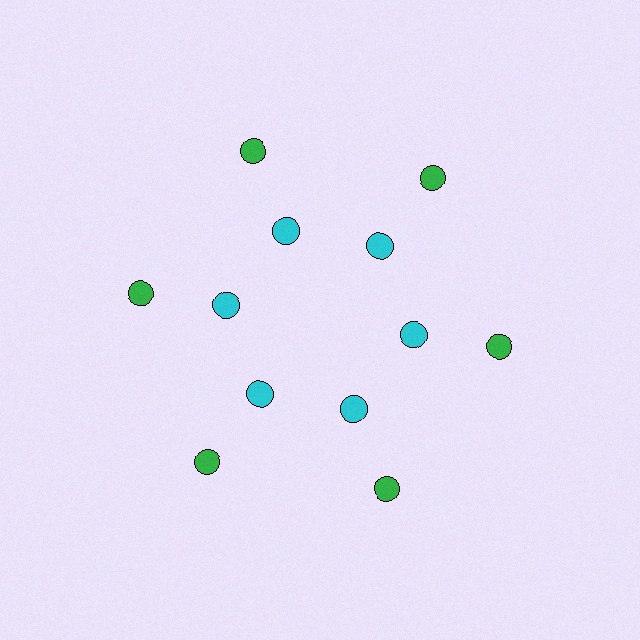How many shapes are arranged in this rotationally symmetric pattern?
There are 12 shapes, arranged in 6 groups of 2.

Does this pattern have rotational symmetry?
Yes, this pattern has 6-fold rotational symmetry. It looks the same after rotating 60 degrees around the center.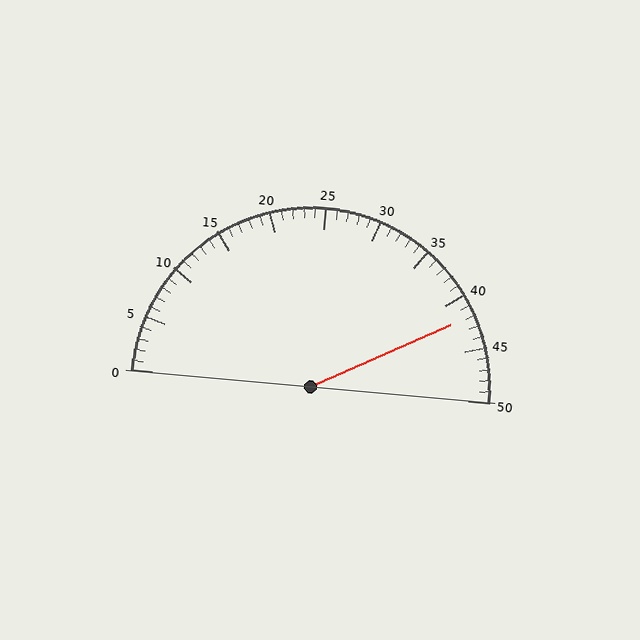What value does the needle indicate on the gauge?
The needle indicates approximately 42.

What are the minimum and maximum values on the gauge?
The gauge ranges from 0 to 50.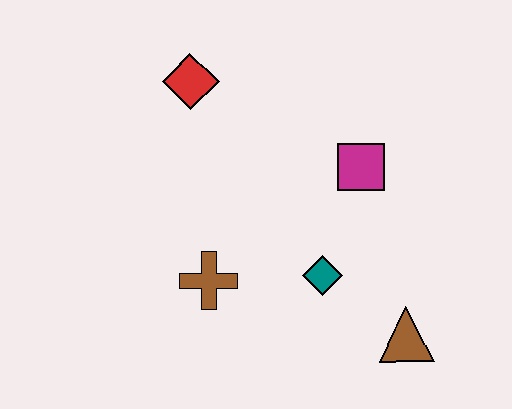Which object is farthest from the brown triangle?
The red diamond is farthest from the brown triangle.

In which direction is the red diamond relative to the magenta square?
The red diamond is to the left of the magenta square.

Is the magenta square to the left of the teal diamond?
No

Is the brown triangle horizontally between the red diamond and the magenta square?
No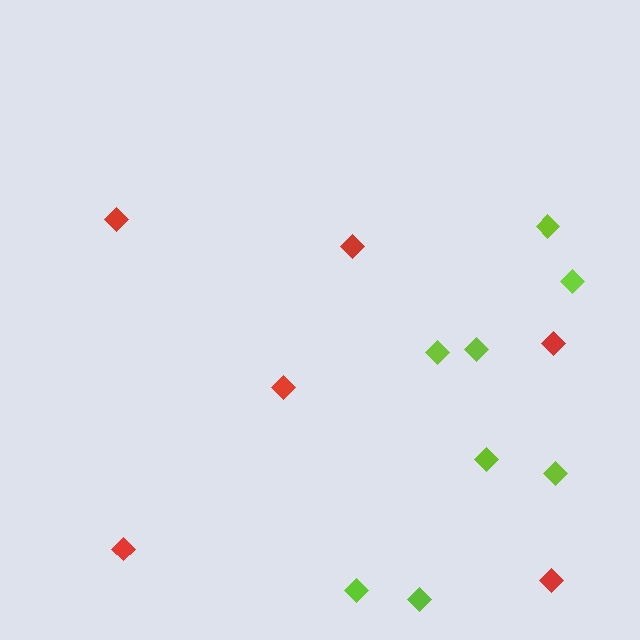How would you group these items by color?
There are 2 groups: one group of red diamonds (6) and one group of lime diamonds (8).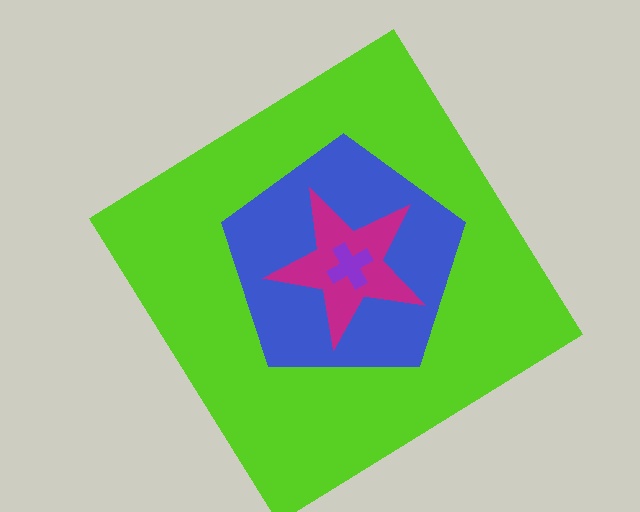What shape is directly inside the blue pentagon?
The magenta star.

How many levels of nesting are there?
4.